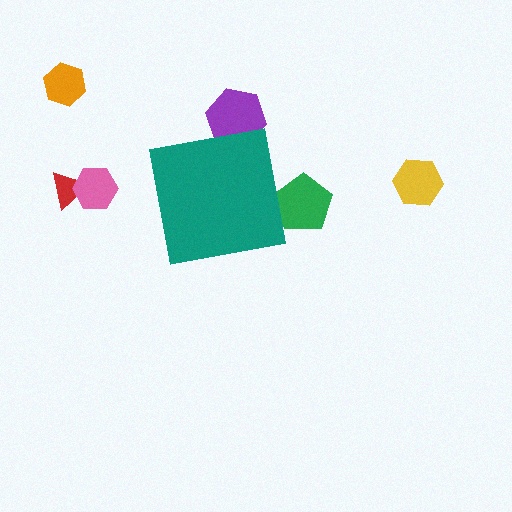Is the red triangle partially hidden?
No, the red triangle is fully visible.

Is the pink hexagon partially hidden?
No, the pink hexagon is fully visible.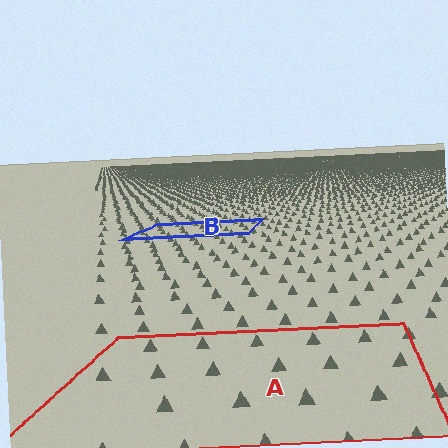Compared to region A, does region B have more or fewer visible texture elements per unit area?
Region B has more texture elements per unit area — they are packed more densely because it is farther away.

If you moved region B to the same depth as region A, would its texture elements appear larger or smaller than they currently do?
They would appear larger. At a closer depth, the same texture elements are projected at a bigger on-screen size.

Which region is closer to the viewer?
Region A is closer. The texture elements there are larger and more spread out.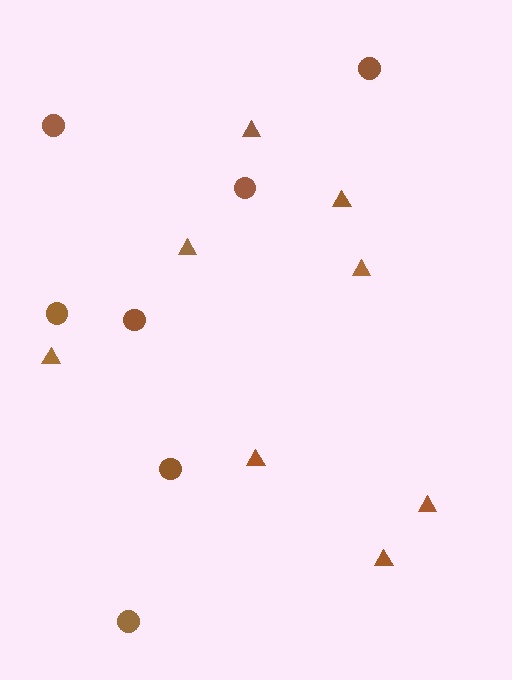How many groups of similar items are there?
There are 2 groups: one group of triangles (8) and one group of circles (7).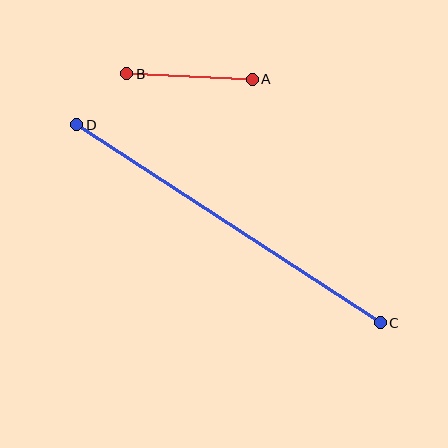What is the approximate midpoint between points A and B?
The midpoint is at approximately (189, 77) pixels.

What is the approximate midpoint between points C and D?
The midpoint is at approximately (229, 224) pixels.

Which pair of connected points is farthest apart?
Points C and D are farthest apart.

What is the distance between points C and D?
The distance is approximately 362 pixels.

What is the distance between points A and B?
The distance is approximately 126 pixels.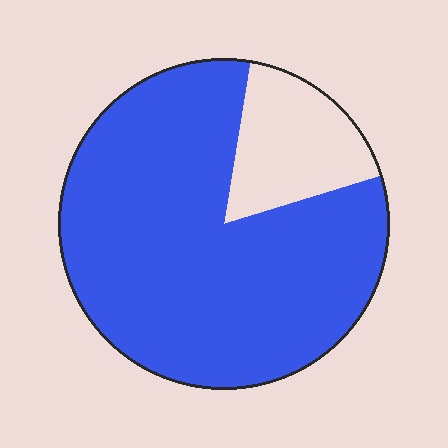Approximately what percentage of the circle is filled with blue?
Approximately 80%.